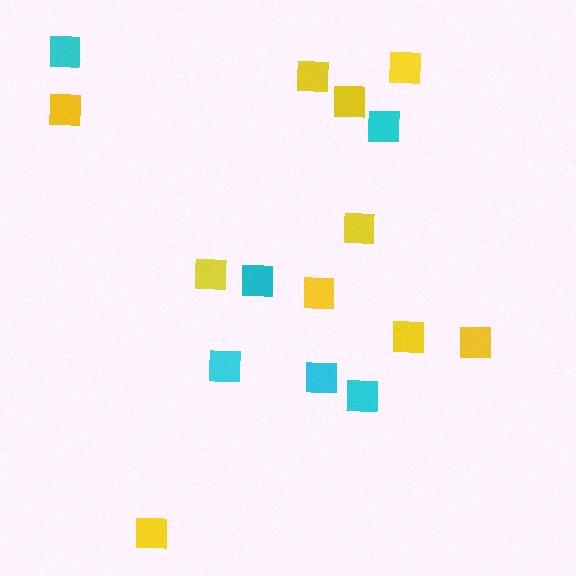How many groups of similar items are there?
There are 2 groups: one group of yellow squares (10) and one group of cyan squares (6).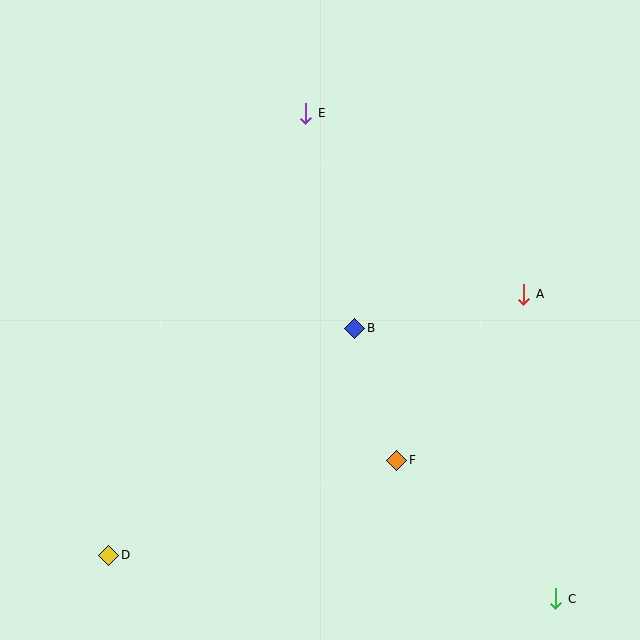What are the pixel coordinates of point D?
Point D is at (109, 555).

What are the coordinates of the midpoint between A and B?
The midpoint between A and B is at (439, 311).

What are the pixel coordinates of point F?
Point F is at (397, 460).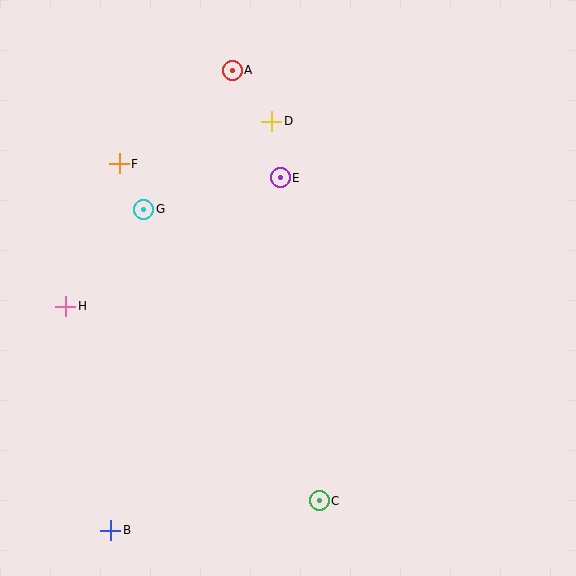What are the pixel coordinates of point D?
Point D is at (272, 121).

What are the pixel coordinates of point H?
Point H is at (66, 306).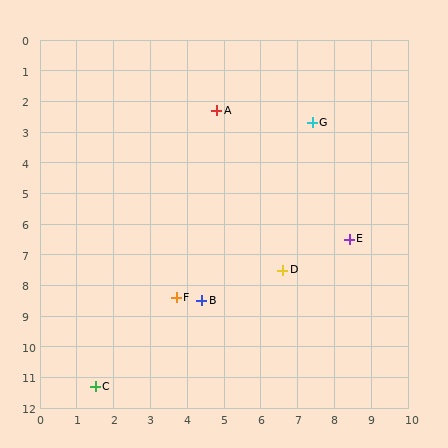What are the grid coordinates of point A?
Point A is at approximately (4.8, 2.3).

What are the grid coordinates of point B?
Point B is at approximately (4.4, 8.5).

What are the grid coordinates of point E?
Point E is at approximately (8.4, 6.5).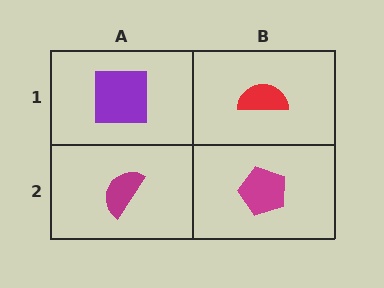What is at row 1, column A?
A purple square.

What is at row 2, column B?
A magenta pentagon.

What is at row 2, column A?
A magenta semicircle.